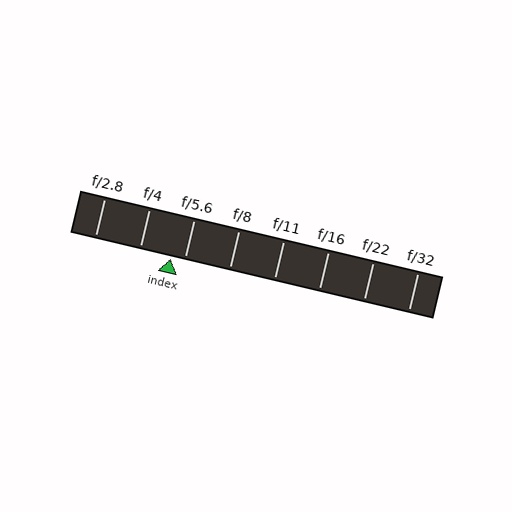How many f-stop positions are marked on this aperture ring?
There are 8 f-stop positions marked.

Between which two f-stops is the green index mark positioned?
The index mark is between f/4 and f/5.6.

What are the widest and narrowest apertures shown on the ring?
The widest aperture shown is f/2.8 and the narrowest is f/32.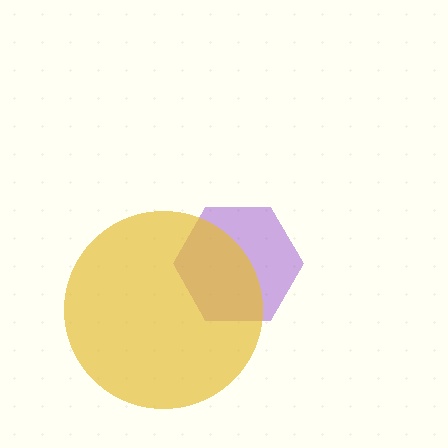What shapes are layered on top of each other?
The layered shapes are: a purple hexagon, a yellow circle.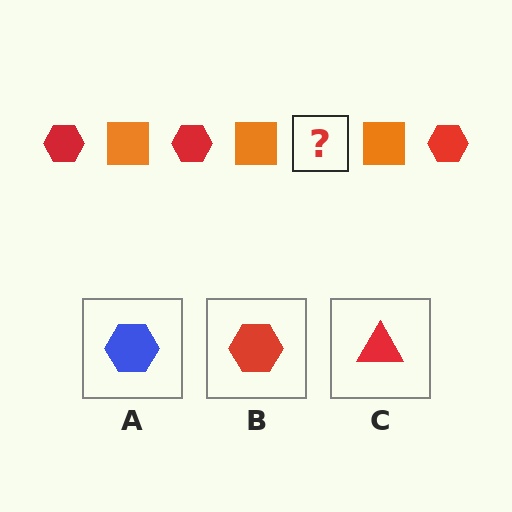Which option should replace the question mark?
Option B.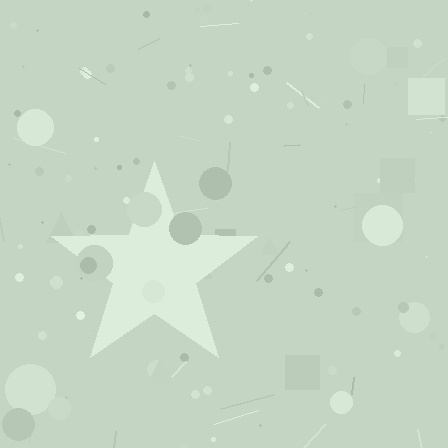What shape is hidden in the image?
A star is hidden in the image.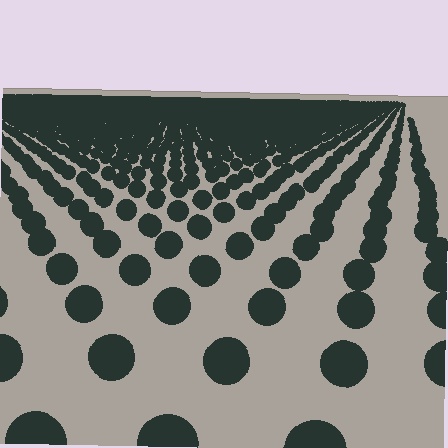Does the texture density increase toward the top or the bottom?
Density increases toward the top.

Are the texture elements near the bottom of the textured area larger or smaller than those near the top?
Larger. Near the bottom, elements are closer to the viewer and appear at a bigger on-screen size.